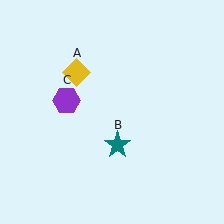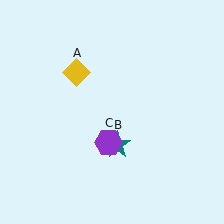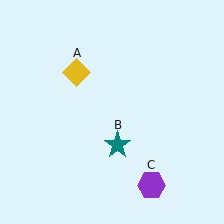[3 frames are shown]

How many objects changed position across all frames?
1 object changed position: purple hexagon (object C).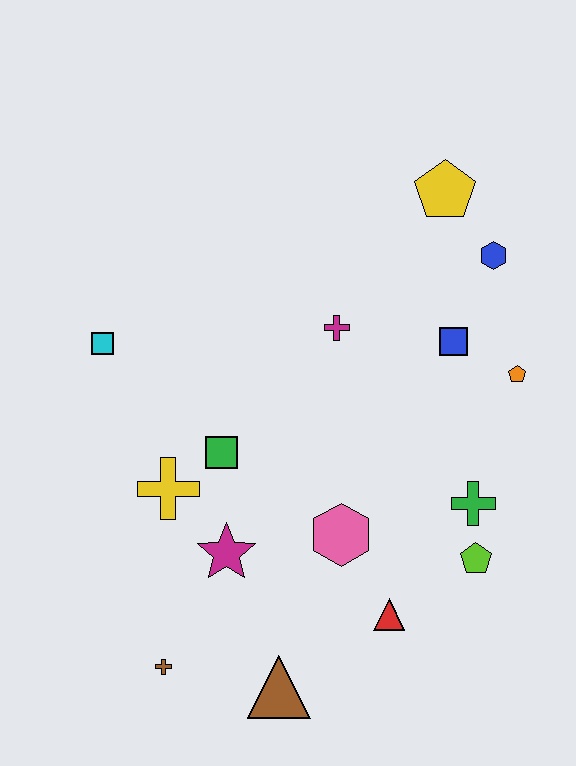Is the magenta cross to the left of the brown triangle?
No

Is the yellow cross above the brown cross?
Yes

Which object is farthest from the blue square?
The brown cross is farthest from the blue square.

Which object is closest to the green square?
The yellow cross is closest to the green square.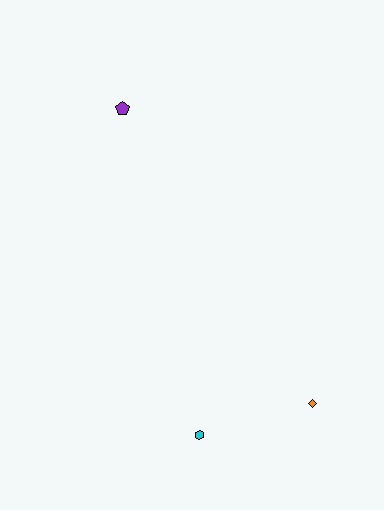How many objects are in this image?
There are 3 objects.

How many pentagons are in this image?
There is 1 pentagon.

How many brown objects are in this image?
There are no brown objects.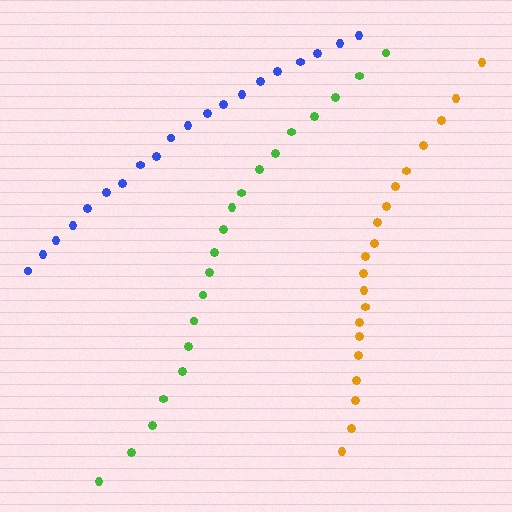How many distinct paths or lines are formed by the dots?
There are 3 distinct paths.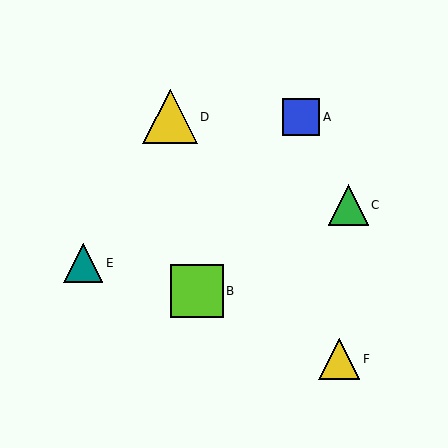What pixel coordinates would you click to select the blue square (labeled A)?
Click at (301, 117) to select the blue square A.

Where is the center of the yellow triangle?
The center of the yellow triangle is at (339, 359).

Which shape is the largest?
The yellow triangle (labeled D) is the largest.